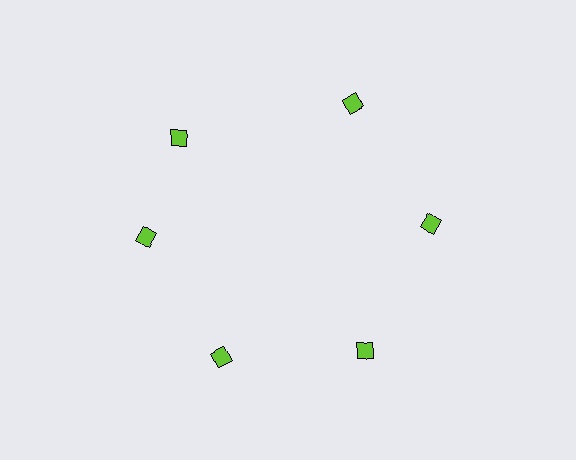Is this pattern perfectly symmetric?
No. The 6 lime diamonds are arranged in a ring, but one element near the 11 o'clock position is rotated out of alignment along the ring, breaking the 6-fold rotational symmetry.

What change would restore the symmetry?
The symmetry would be restored by rotating it back into even spacing with its neighbors so that all 6 diamonds sit at equal angles and equal distance from the center.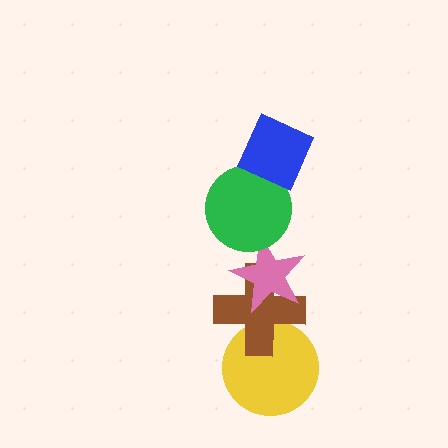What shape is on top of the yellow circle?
The brown cross is on top of the yellow circle.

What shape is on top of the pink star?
The green circle is on top of the pink star.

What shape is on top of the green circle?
The blue diamond is on top of the green circle.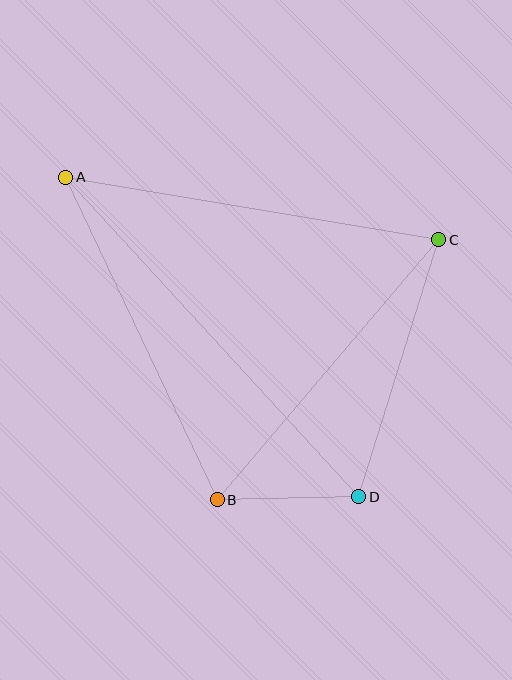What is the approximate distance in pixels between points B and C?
The distance between B and C is approximately 341 pixels.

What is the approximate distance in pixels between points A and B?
The distance between A and B is approximately 357 pixels.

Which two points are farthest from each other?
Points A and D are farthest from each other.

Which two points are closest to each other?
Points B and D are closest to each other.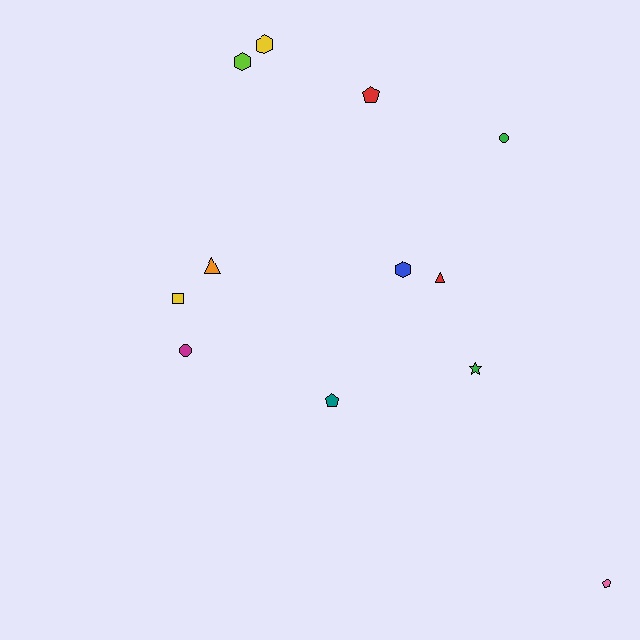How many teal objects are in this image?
There is 1 teal object.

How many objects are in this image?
There are 12 objects.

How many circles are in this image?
There are 2 circles.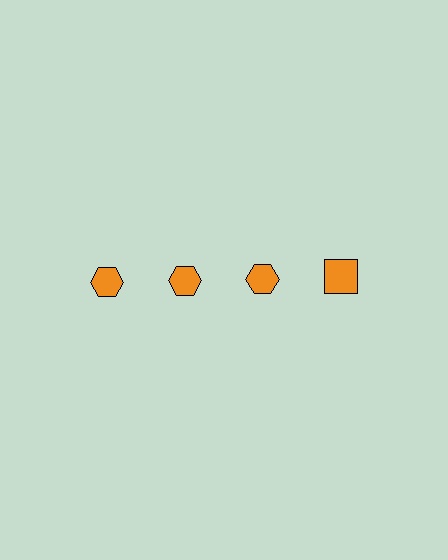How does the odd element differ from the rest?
It has a different shape: square instead of hexagon.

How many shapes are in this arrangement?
There are 4 shapes arranged in a grid pattern.